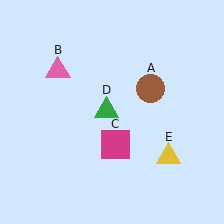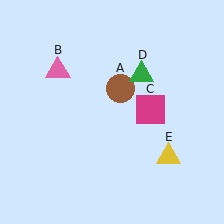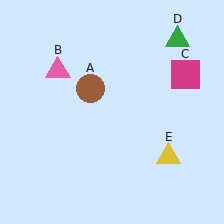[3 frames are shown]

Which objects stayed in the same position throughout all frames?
Pink triangle (object B) and yellow triangle (object E) remained stationary.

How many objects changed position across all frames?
3 objects changed position: brown circle (object A), magenta square (object C), green triangle (object D).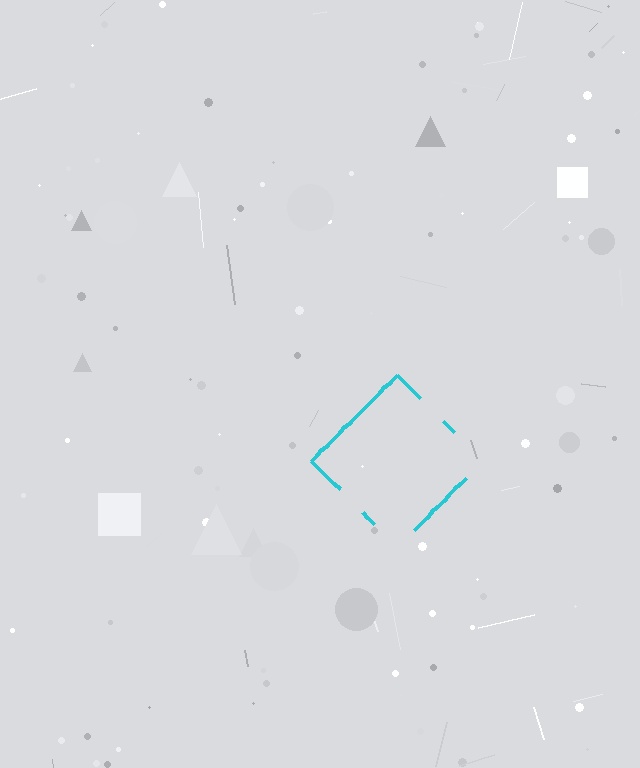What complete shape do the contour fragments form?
The contour fragments form a diamond.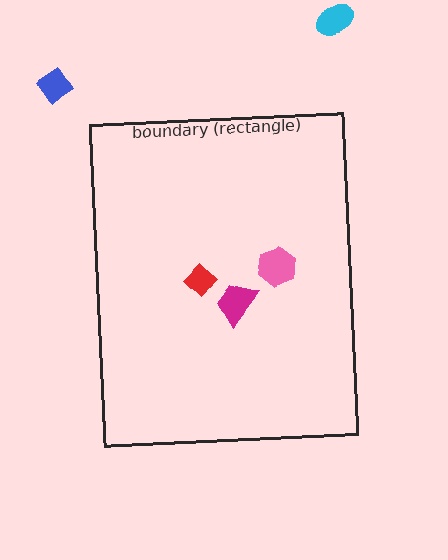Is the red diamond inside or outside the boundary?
Inside.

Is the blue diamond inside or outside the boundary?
Outside.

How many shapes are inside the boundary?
3 inside, 2 outside.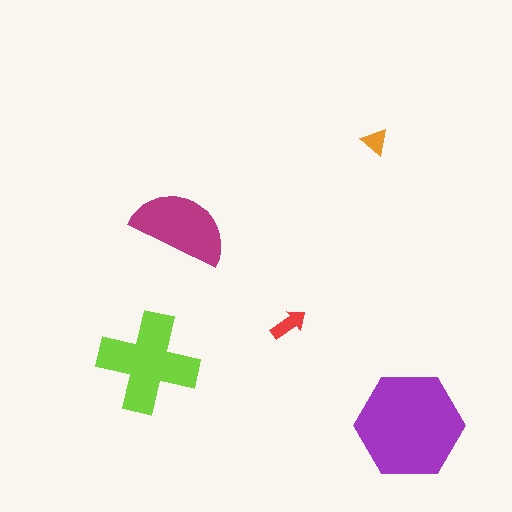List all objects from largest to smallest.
The purple hexagon, the lime cross, the magenta semicircle, the red arrow, the orange triangle.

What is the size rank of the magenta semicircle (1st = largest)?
3rd.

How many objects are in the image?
There are 5 objects in the image.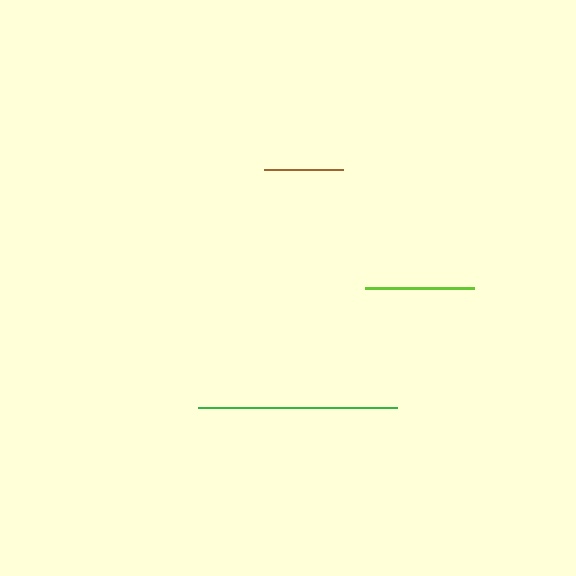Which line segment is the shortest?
The brown line is the shortest at approximately 79 pixels.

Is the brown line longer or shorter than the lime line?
The lime line is longer than the brown line.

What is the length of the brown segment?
The brown segment is approximately 79 pixels long.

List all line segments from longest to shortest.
From longest to shortest: green, lime, brown.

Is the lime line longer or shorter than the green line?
The green line is longer than the lime line.